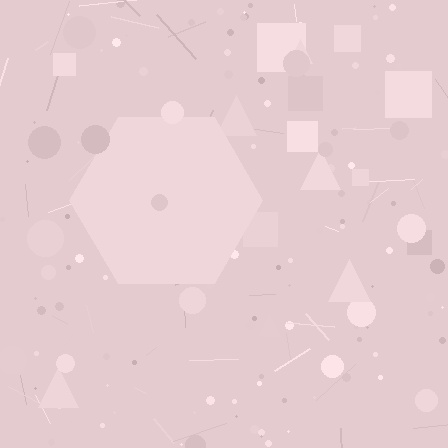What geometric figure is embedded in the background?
A hexagon is embedded in the background.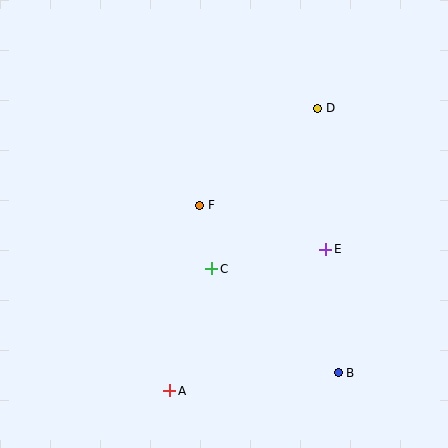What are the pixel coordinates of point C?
Point C is at (212, 269).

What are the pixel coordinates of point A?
Point A is at (170, 391).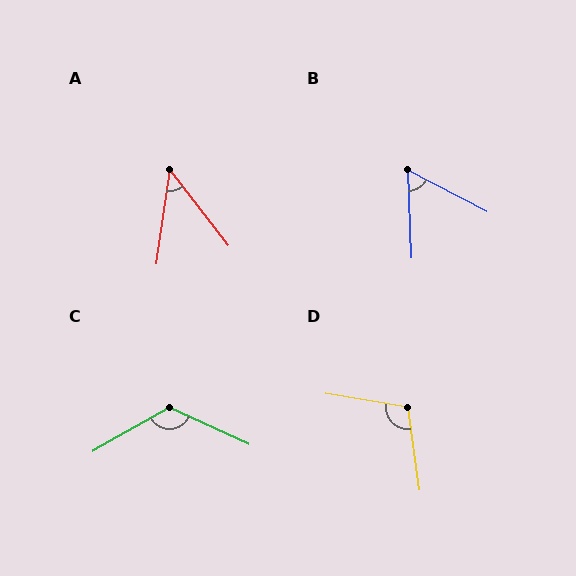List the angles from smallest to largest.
A (46°), B (60°), D (107°), C (125°).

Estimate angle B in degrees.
Approximately 60 degrees.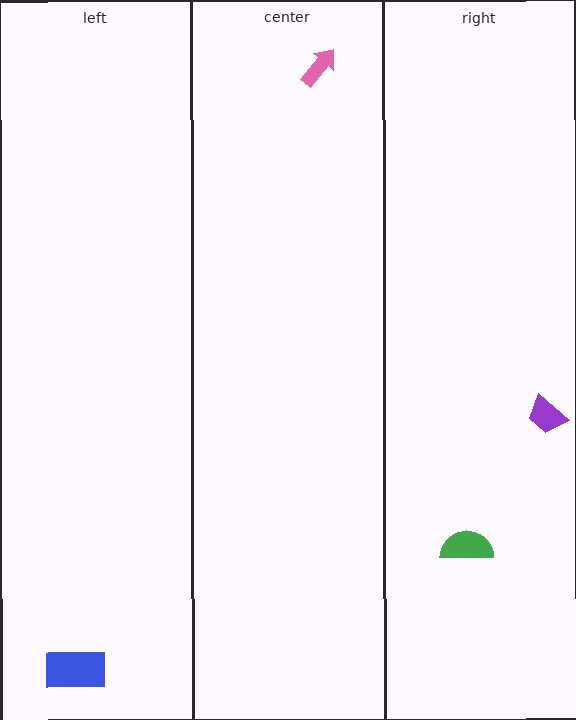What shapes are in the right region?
The green semicircle, the purple trapezoid.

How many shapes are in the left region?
1.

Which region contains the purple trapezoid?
The right region.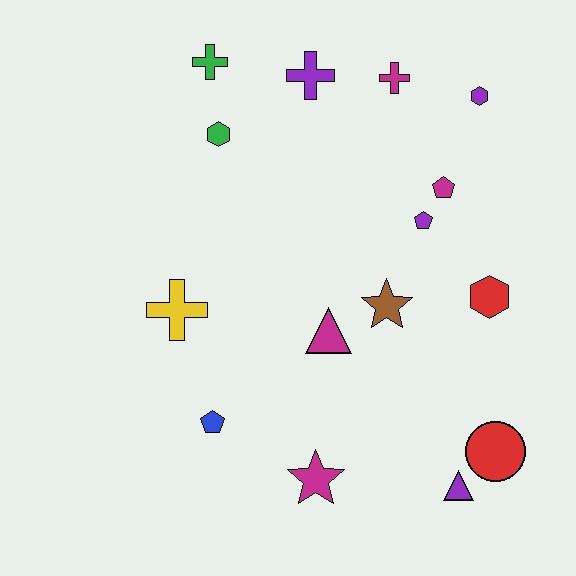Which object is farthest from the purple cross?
The purple triangle is farthest from the purple cross.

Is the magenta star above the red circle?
No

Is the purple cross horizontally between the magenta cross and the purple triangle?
No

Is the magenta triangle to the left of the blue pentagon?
No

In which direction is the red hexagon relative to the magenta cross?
The red hexagon is below the magenta cross.